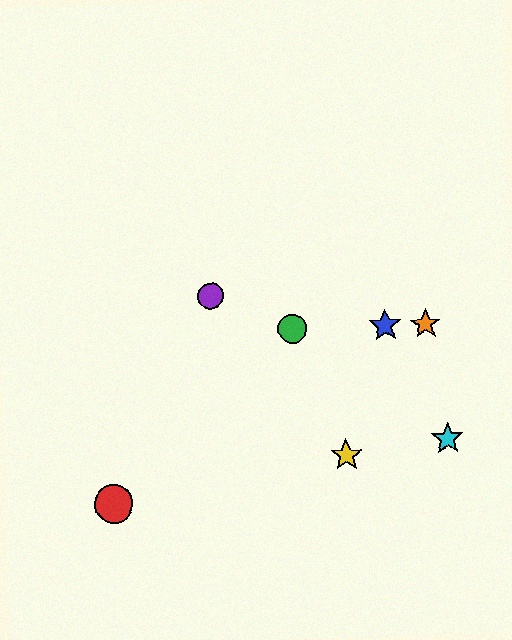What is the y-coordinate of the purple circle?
The purple circle is at y≈296.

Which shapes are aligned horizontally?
The blue star, the green circle, the orange star are aligned horizontally.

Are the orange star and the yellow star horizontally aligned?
No, the orange star is at y≈324 and the yellow star is at y≈455.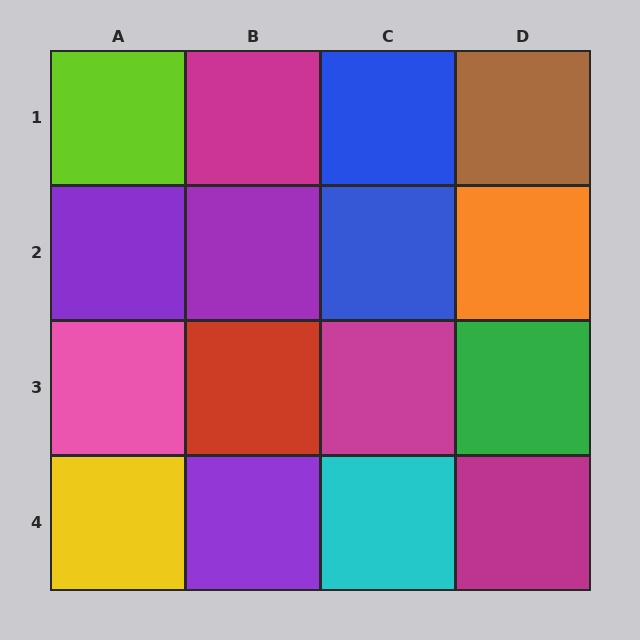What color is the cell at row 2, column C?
Blue.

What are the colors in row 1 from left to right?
Lime, magenta, blue, brown.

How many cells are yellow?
1 cell is yellow.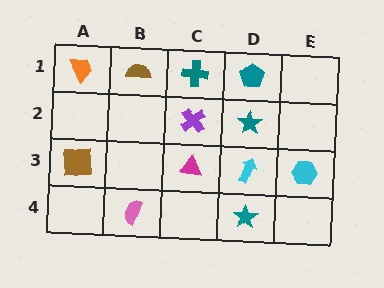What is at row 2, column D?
A teal star.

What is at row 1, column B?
A brown semicircle.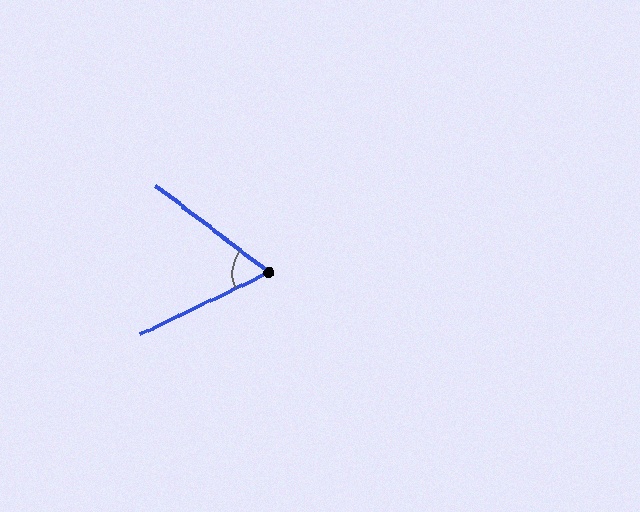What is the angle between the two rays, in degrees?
Approximately 63 degrees.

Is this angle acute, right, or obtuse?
It is acute.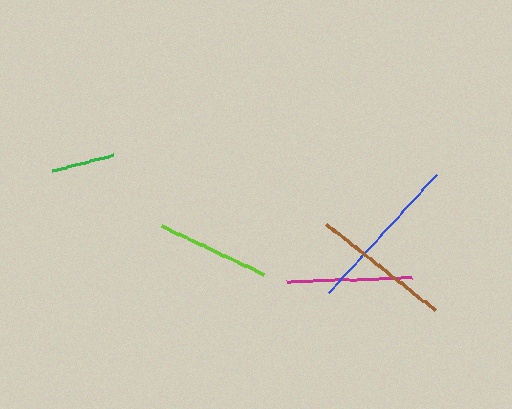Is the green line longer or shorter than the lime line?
The lime line is longer than the green line.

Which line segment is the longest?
The blue line is the longest at approximately 159 pixels.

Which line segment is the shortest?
The green line is the shortest at approximately 62 pixels.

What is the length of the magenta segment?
The magenta segment is approximately 125 pixels long.